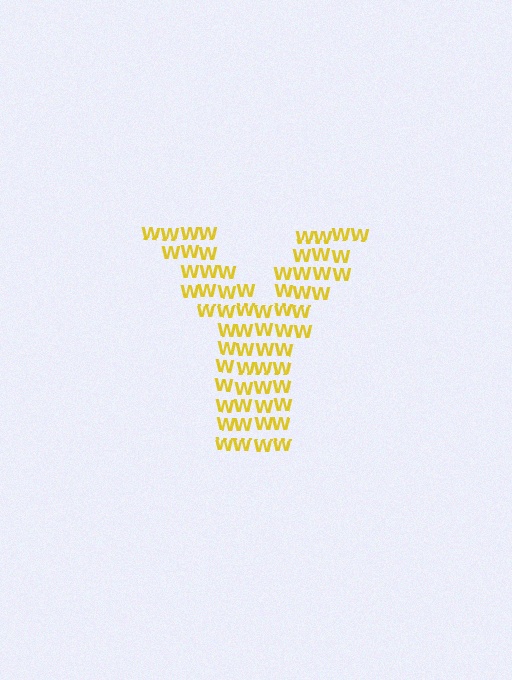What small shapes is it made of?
It is made of small letter W's.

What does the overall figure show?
The overall figure shows the letter Y.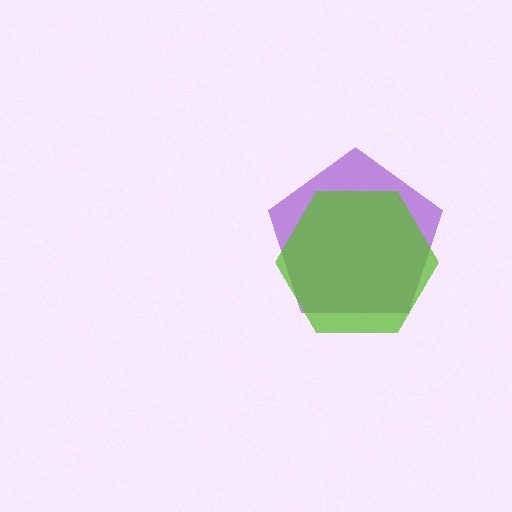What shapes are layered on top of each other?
The layered shapes are: a purple pentagon, a lime hexagon.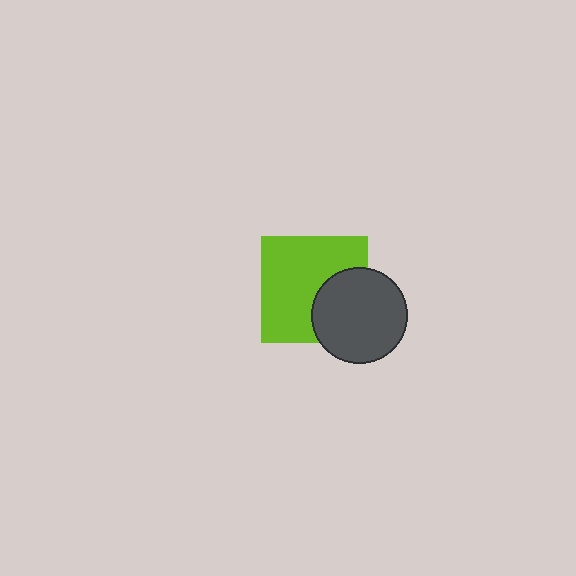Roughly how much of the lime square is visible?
Most of it is visible (roughly 67%).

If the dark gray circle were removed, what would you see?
You would see the complete lime square.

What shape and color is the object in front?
The object in front is a dark gray circle.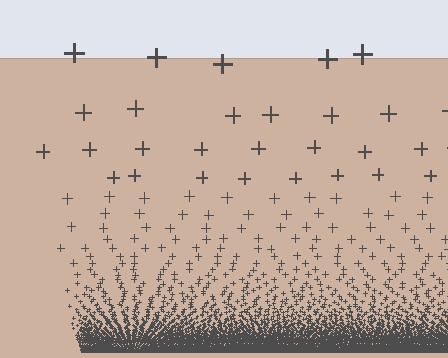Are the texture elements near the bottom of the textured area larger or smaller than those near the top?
Smaller. The gradient is inverted — elements near the bottom are smaller and denser.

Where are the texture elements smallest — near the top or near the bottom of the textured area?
Near the bottom.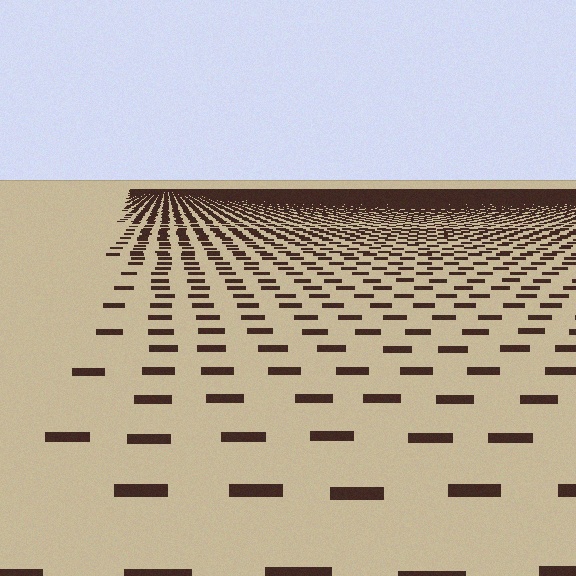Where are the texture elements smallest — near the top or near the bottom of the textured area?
Near the top.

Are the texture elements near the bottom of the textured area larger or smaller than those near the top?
Larger. Near the bottom, elements are closer to the viewer and appear at a bigger on-screen size.